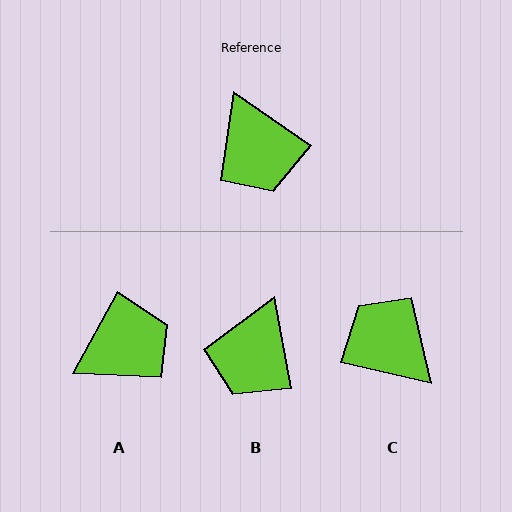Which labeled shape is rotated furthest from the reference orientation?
C, about 158 degrees away.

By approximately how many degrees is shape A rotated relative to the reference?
Approximately 96 degrees counter-clockwise.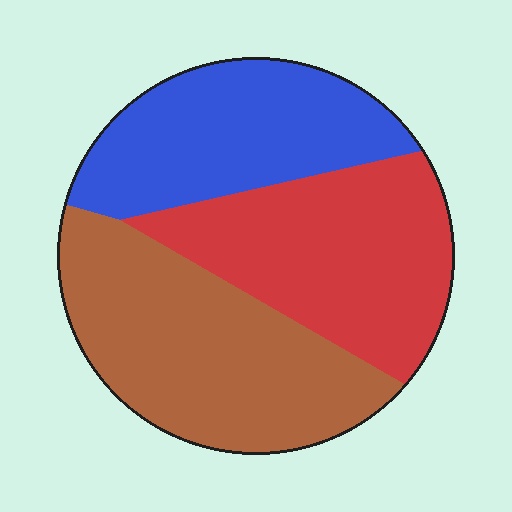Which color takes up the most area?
Brown, at roughly 40%.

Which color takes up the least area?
Blue, at roughly 30%.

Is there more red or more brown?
Brown.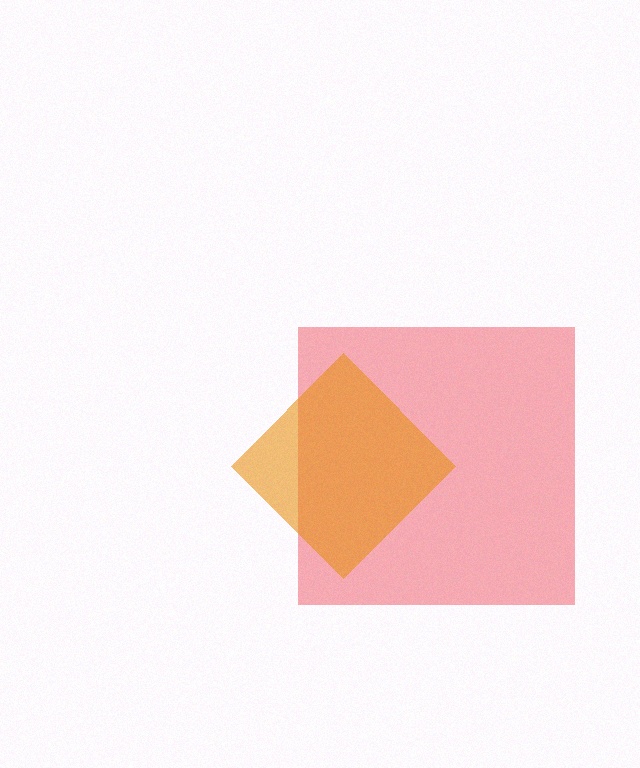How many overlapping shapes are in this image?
There are 2 overlapping shapes in the image.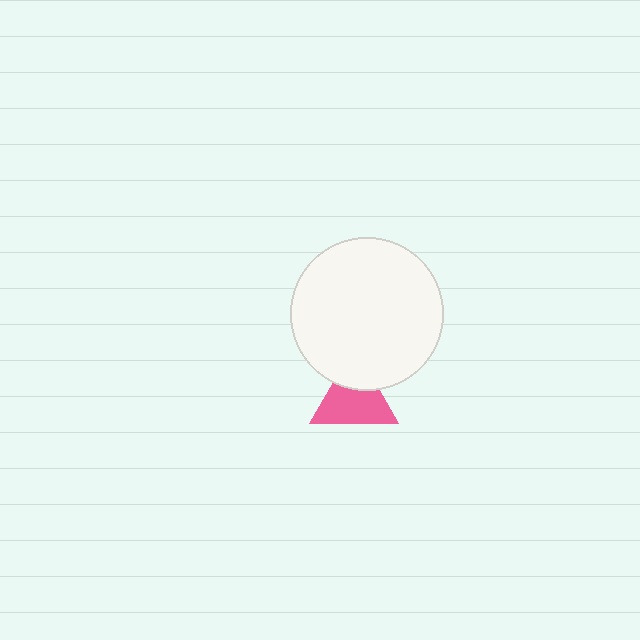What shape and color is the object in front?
The object in front is a white circle.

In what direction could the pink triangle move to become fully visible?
The pink triangle could move down. That would shift it out from behind the white circle entirely.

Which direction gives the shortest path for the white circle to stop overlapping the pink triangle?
Moving up gives the shortest separation.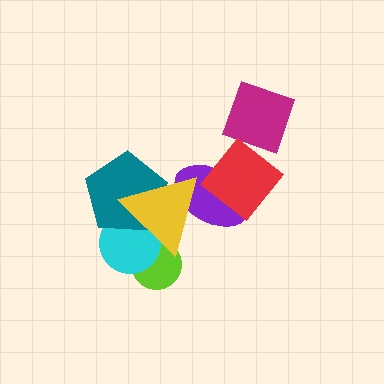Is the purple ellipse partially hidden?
Yes, it is partially covered by another shape.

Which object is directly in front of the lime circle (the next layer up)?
The cyan circle is directly in front of the lime circle.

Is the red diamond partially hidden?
No, no other shape covers it.